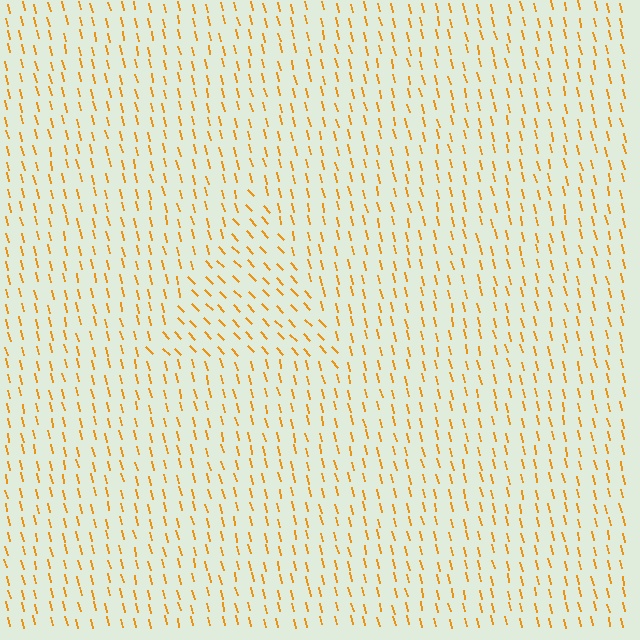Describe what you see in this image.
The image is filled with small orange line segments. A triangle region in the image has lines oriented differently from the surrounding lines, creating a visible texture boundary.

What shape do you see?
I see a triangle.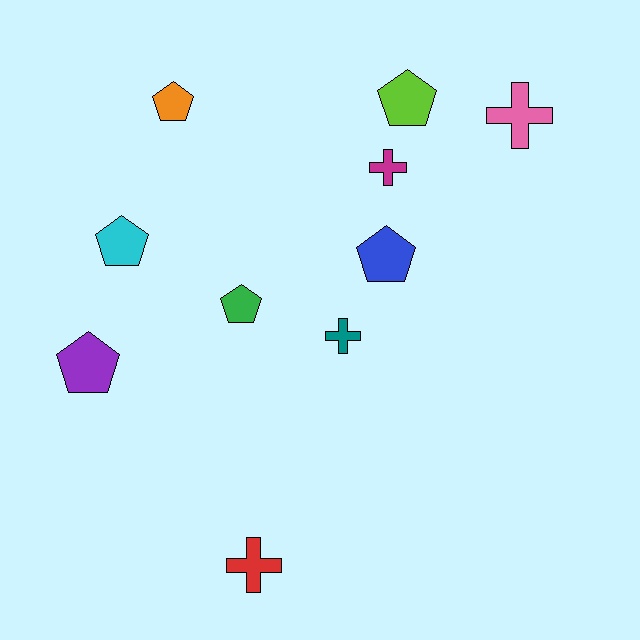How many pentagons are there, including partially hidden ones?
There are 6 pentagons.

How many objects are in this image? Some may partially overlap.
There are 10 objects.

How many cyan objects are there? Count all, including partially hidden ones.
There is 1 cyan object.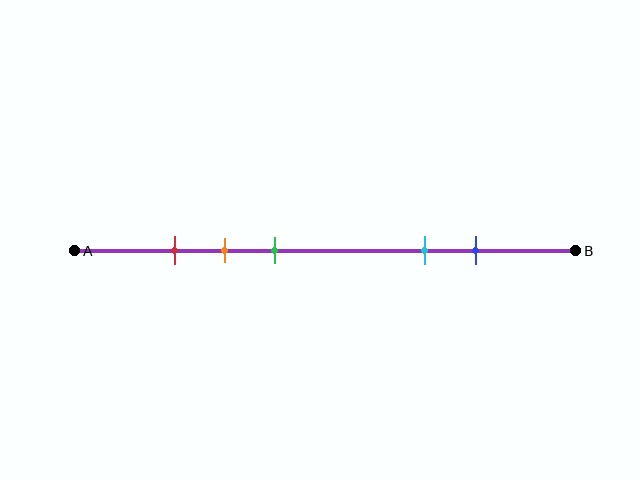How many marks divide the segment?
There are 5 marks dividing the segment.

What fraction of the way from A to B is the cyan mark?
The cyan mark is approximately 70% (0.7) of the way from A to B.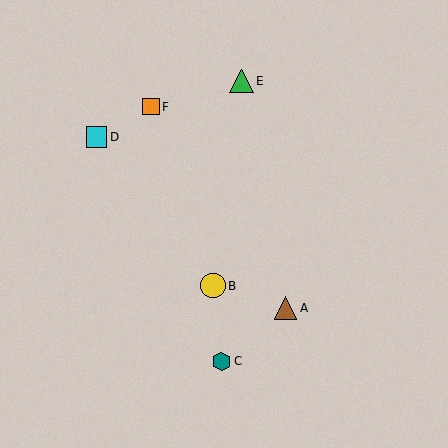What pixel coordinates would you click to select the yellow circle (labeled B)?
Click at (213, 286) to select the yellow circle B.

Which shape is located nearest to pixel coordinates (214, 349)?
The teal hexagon (labeled C) at (222, 361) is nearest to that location.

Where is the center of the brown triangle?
The center of the brown triangle is at (285, 308).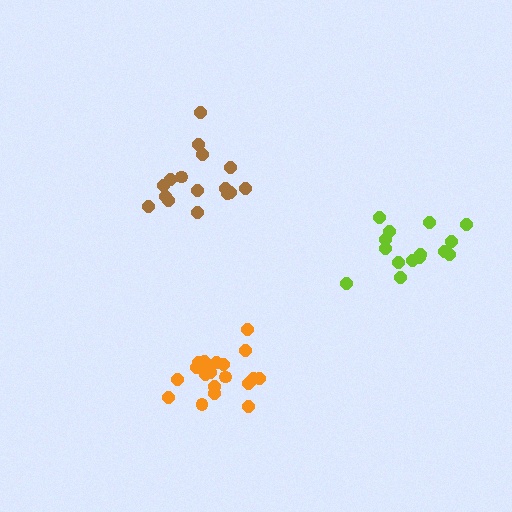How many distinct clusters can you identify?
There are 3 distinct clusters.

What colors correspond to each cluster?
The clusters are colored: orange, lime, brown.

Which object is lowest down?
The orange cluster is bottommost.